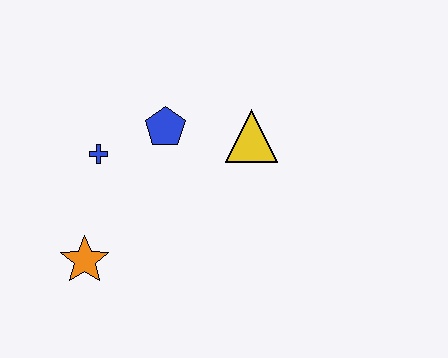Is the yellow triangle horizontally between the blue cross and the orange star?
No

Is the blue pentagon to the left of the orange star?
No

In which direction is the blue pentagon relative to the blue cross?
The blue pentagon is to the right of the blue cross.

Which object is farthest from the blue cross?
The yellow triangle is farthest from the blue cross.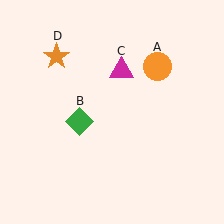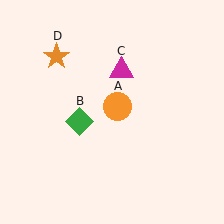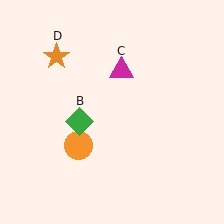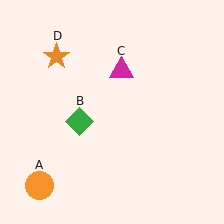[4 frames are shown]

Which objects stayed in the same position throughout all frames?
Green diamond (object B) and magenta triangle (object C) and orange star (object D) remained stationary.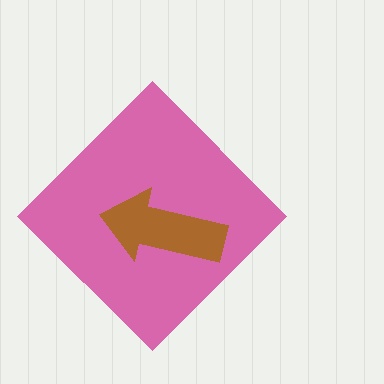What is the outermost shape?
The pink diamond.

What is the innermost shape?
The brown arrow.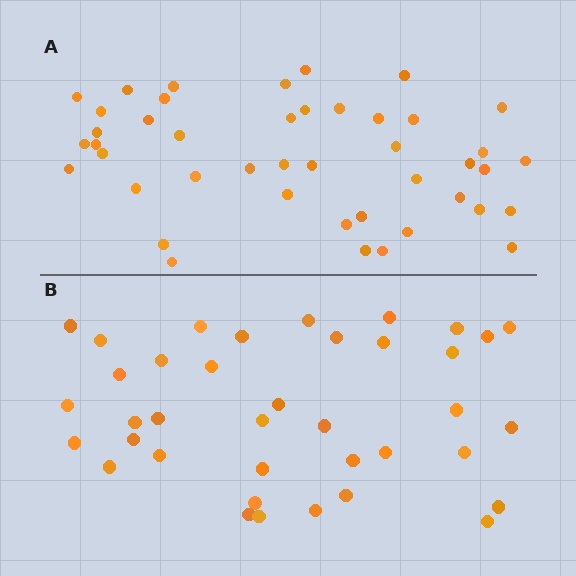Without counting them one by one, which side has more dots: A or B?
Region A (the top region) has more dots.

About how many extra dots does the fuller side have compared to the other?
Region A has about 6 more dots than region B.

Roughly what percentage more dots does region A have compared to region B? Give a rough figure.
About 15% more.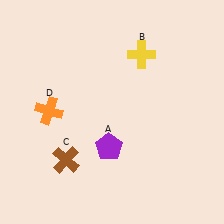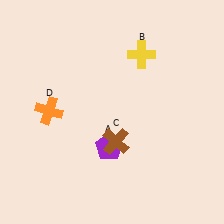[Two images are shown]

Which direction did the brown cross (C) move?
The brown cross (C) moved right.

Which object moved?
The brown cross (C) moved right.